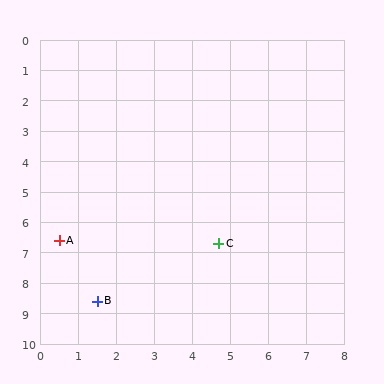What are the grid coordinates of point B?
Point B is at approximately (1.5, 8.6).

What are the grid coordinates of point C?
Point C is at approximately (4.7, 6.7).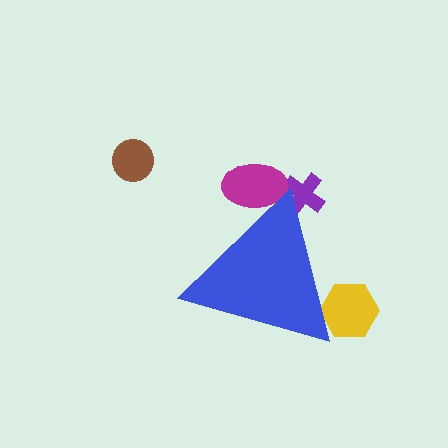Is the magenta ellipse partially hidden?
Yes, the magenta ellipse is partially hidden behind the blue triangle.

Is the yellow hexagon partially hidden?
Yes, the yellow hexagon is partially hidden behind the blue triangle.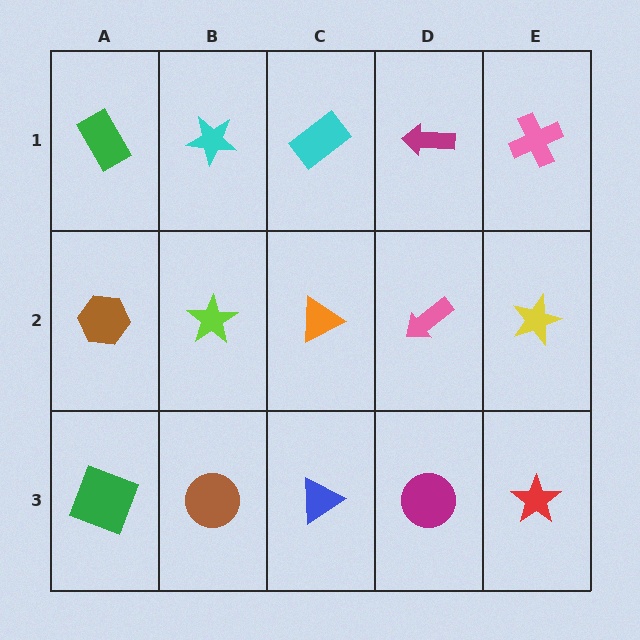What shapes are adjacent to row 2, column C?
A cyan rectangle (row 1, column C), a blue triangle (row 3, column C), a lime star (row 2, column B), a pink arrow (row 2, column D).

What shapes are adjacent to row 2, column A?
A green rectangle (row 1, column A), a green square (row 3, column A), a lime star (row 2, column B).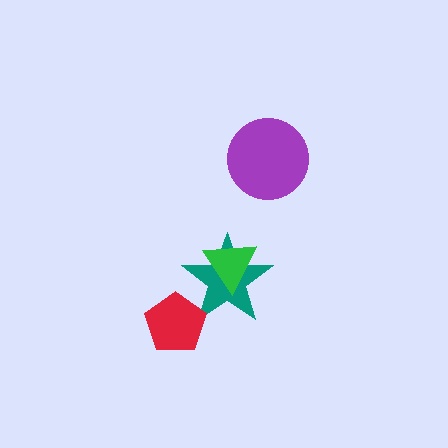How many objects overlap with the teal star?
2 objects overlap with the teal star.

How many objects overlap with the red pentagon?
1 object overlaps with the red pentagon.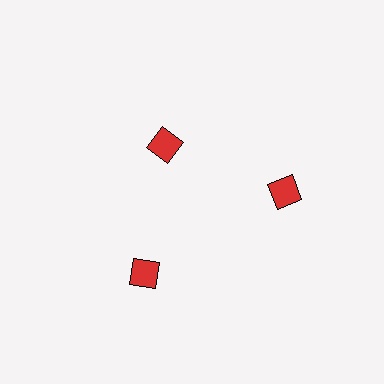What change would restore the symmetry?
The symmetry would be restored by moving it outward, back onto the ring so that all 3 diamonds sit at equal angles and equal distance from the center.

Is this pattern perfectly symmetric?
No. The 3 red diamonds are arranged in a ring, but one element near the 11 o'clock position is pulled inward toward the center, breaking the 3-fold rotational symmetry.